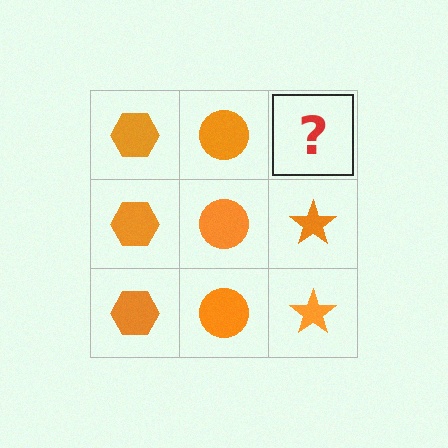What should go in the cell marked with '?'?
The missing cell should contain an orange star.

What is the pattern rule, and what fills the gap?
The rule is that each column has a consistent shape. The gap should be filled with an orange star.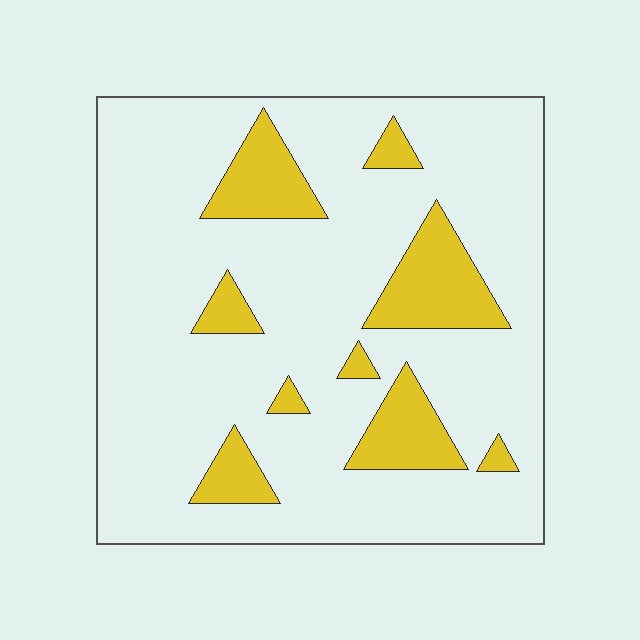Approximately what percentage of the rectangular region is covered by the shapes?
Approximately 15%.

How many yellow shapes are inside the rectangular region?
9.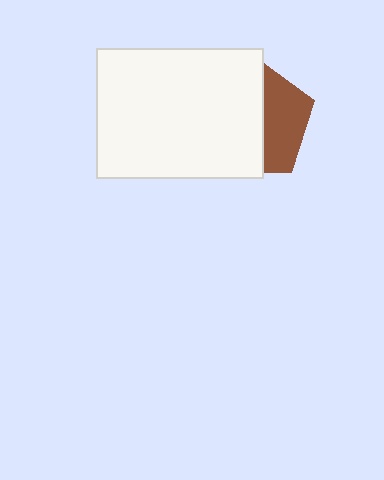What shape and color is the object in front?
The object in front is a white rectangle.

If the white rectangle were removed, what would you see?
You would see the complete brown pentagon.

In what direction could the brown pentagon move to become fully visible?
The brown pentagon could move right. That would shift it out from behind the white rectangle entirely.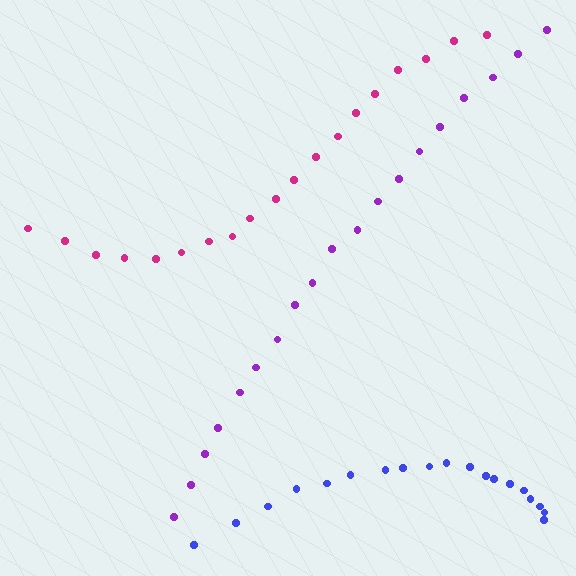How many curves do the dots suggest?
There are 3 distinct paths.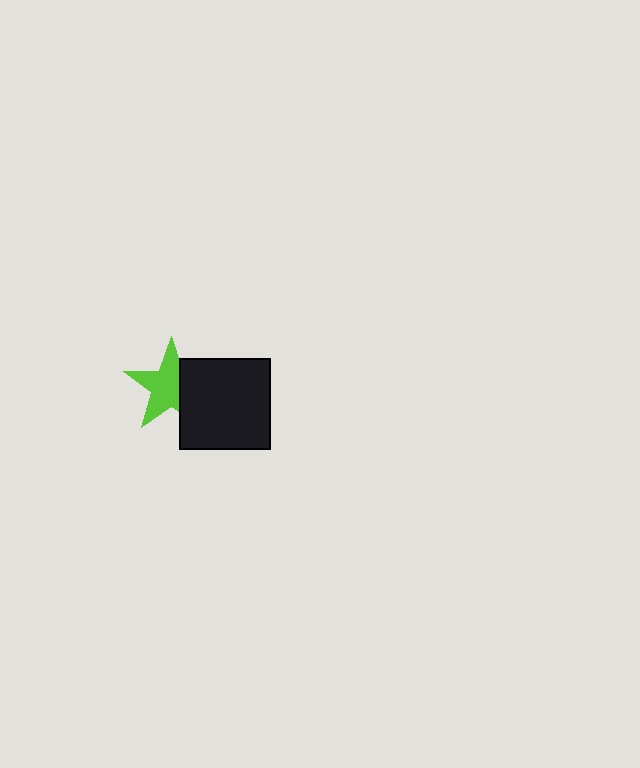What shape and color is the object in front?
The object in front is a black square.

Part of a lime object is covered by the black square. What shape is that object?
It is a star.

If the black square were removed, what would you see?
You would see the complete lime star.